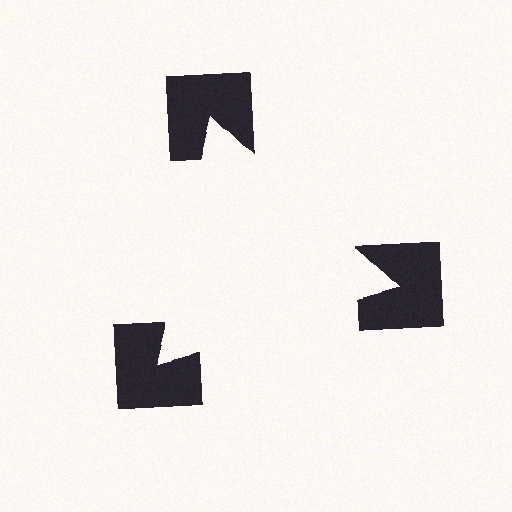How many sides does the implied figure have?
3 sides.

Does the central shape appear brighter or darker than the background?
It typically appears slightly brighter than the background, even though no actual brightness change is drawn.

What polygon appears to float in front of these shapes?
An illusory triangle — its edges are inferred from the aligned wedge cuts in the notched squares, not physically drawn.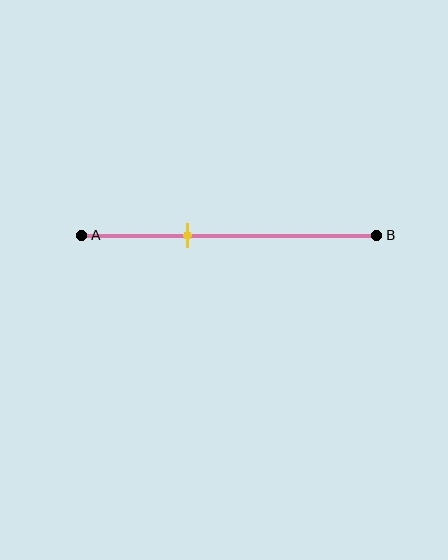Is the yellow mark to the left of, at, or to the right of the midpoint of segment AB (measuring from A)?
The yellow mark is to the left of the midpoint of segment AB.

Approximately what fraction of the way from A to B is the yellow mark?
The yellow mark is approximately 35% of the way from A to B.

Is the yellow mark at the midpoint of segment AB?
No, the mark is at about 35% from A, not at the 50% midpoint.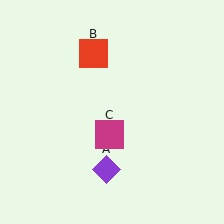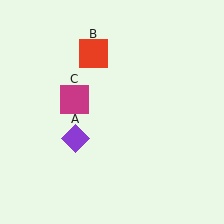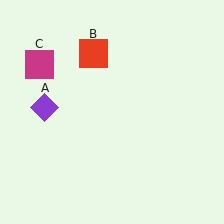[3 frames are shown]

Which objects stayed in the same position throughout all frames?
Red square (object B) remained stationary.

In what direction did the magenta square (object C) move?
The magenta square (object C) moved up and to the left.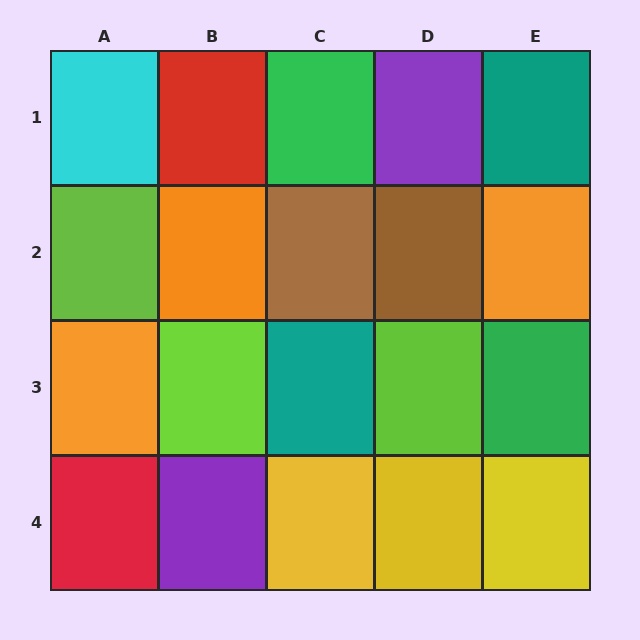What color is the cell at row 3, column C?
Teal.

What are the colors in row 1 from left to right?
Cyan, red, green, purple, teal.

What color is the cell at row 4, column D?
Yellow.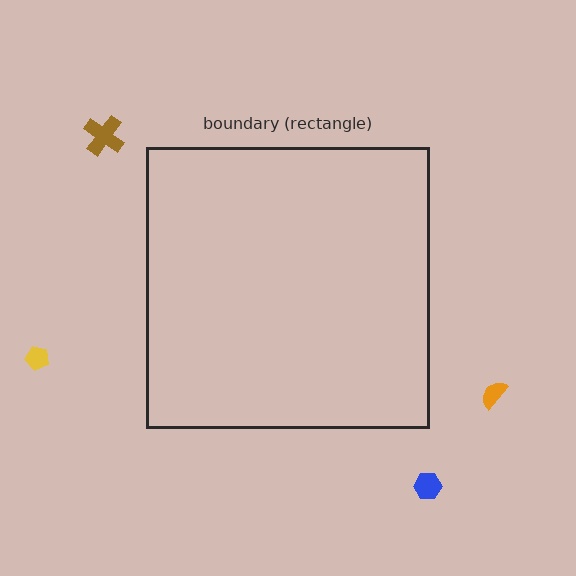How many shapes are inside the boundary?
0 inside, 4 outside.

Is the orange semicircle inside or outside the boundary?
Outside.